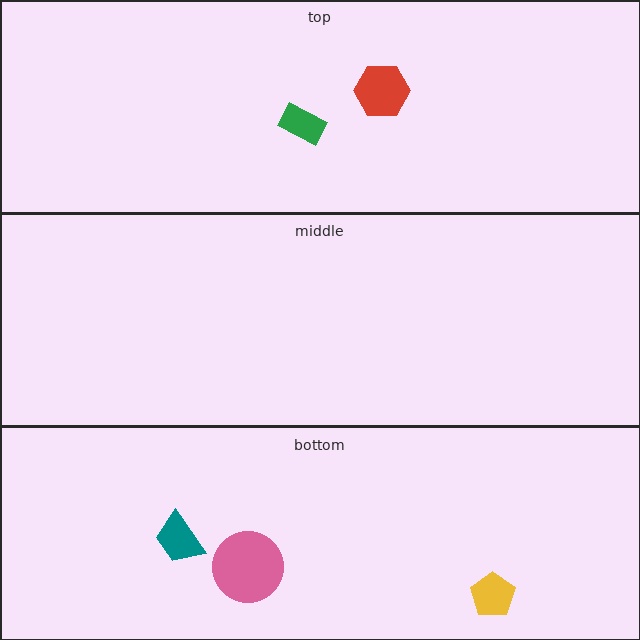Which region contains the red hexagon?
The top region.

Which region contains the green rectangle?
The top region.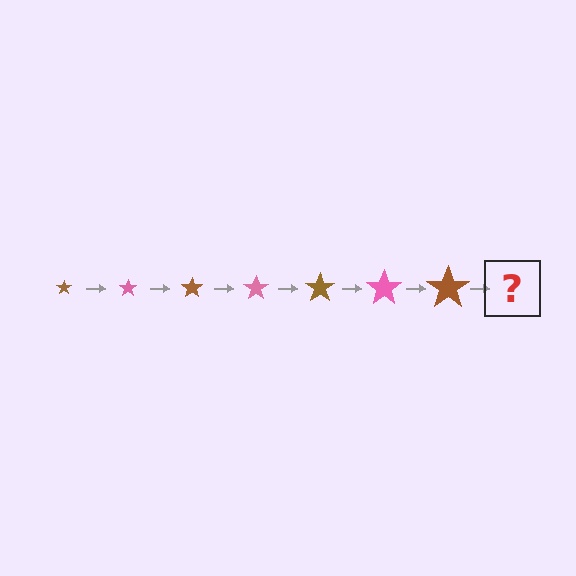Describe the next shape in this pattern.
It should be a pink star, larger than the previous one.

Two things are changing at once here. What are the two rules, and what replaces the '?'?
The two rules are that the star grows larger each step and the color cycles through brown and pink. The '?' should be a pink star, larger than the previous one.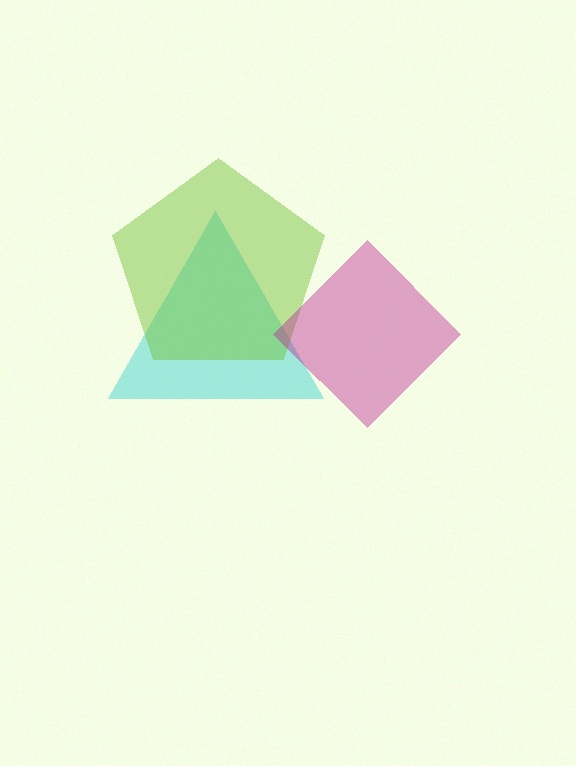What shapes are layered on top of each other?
The layered shapes are: a cyan triangle, a lime pentagon, a magenta diamond.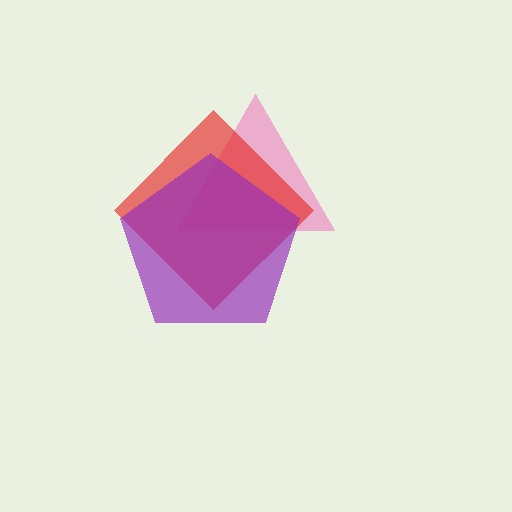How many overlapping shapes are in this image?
There are 3 overlapping shapes in the image.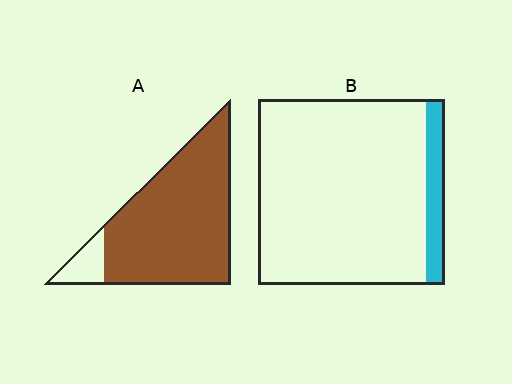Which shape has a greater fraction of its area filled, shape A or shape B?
Shape A.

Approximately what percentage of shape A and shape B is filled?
A is approximately 90% and B is approximately 10%.